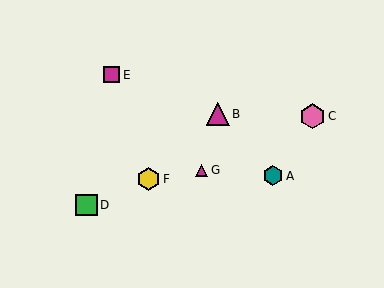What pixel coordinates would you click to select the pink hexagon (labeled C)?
Click at (313, 116) to select the pink hexagon C.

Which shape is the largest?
The pink hexagon (labeled C) is the largest.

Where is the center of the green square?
The center of the green square is at (87, 205).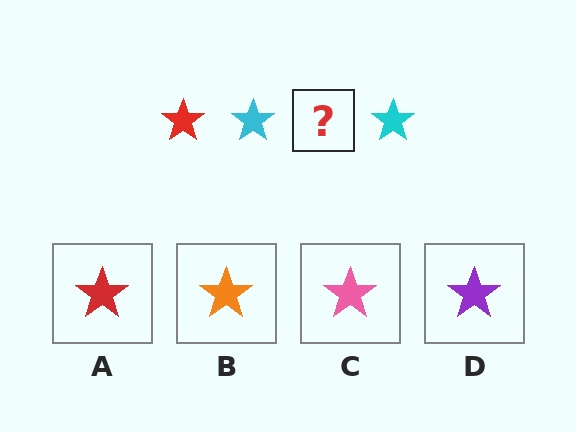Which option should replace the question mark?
Option A.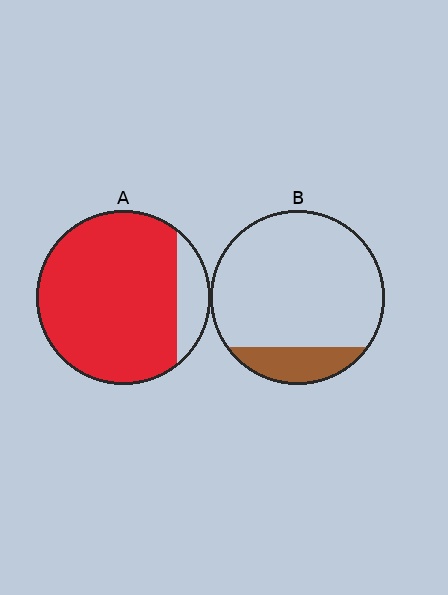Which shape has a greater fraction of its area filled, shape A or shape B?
Shape A.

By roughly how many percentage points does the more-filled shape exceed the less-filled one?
By roughly 70 percentage points (A over B).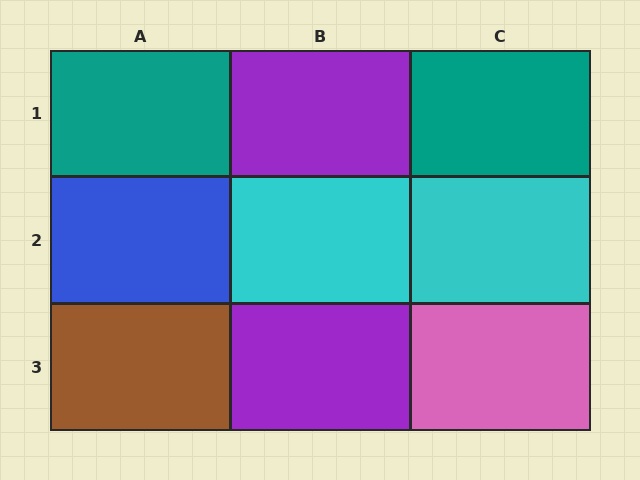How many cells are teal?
2 cells are teal.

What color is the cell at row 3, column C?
Pink.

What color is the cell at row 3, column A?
Brown.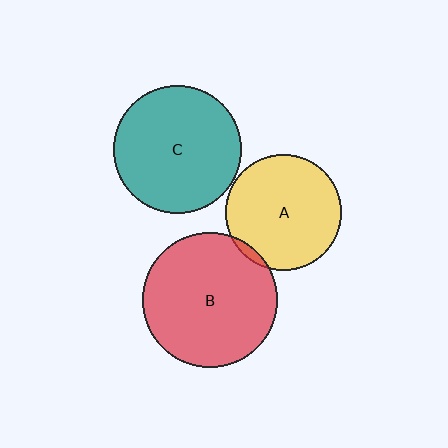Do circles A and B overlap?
Yes.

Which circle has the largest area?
Circle B (red).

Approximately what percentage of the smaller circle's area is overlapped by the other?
Approximately 5%.